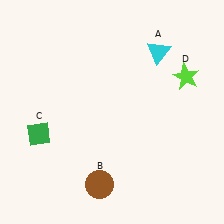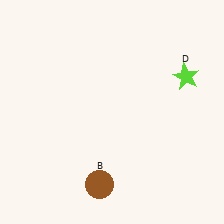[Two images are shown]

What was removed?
The cyan triangle (A), the green diamond (C) were removed in Image 2.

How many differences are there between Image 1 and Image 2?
There are 2 differences between the two images.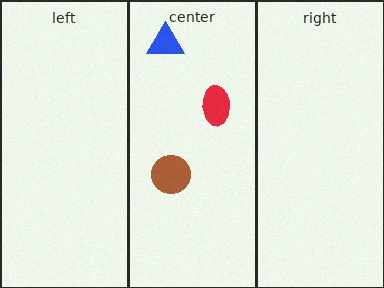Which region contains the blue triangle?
The center region.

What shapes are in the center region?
The brown circle, the red ellipse, the blue triangle.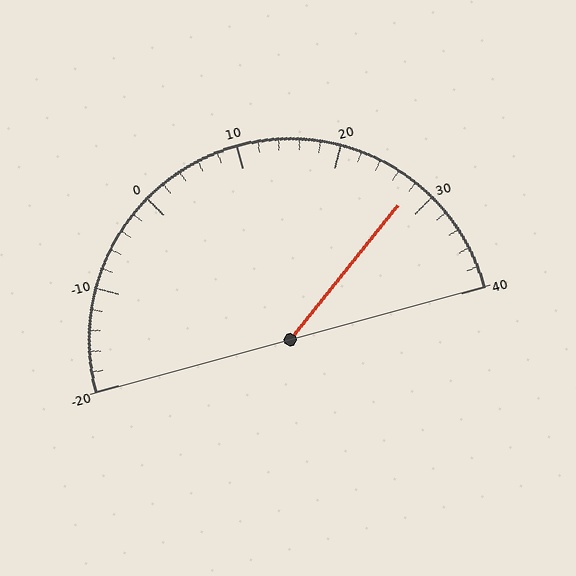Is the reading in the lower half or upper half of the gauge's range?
The reading is in the upper half of the range (-20 to 40).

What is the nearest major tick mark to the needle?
The nearest major tick mark is 30.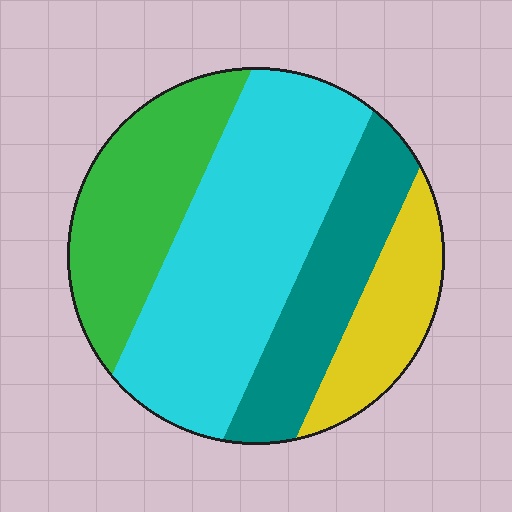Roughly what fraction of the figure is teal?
Teal covers 20% of the figure.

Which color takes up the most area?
Cyan, at roughly 40%.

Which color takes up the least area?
Yellow, at roughly 15%.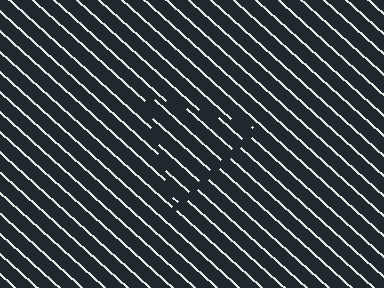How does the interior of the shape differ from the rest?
The interior of the shape contains the same grating, shifted by half a period — the contour is defined by the phase discontinuity where line-ends from the inner and outer gratings abut.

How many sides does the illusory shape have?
3 sides — the line-ends trace a triangle.